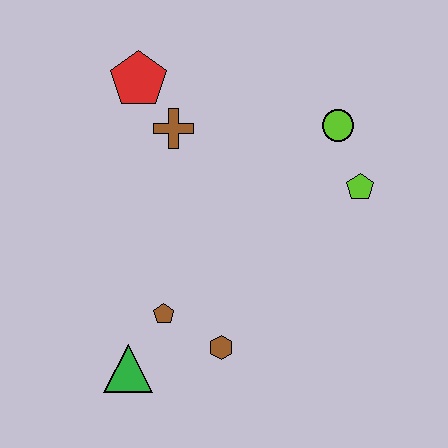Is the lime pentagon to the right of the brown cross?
Yes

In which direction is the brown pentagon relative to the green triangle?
The brown pentagon is above the green triangle.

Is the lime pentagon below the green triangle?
No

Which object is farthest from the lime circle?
The green triangle is farthest from the lime circle.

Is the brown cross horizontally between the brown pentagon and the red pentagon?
No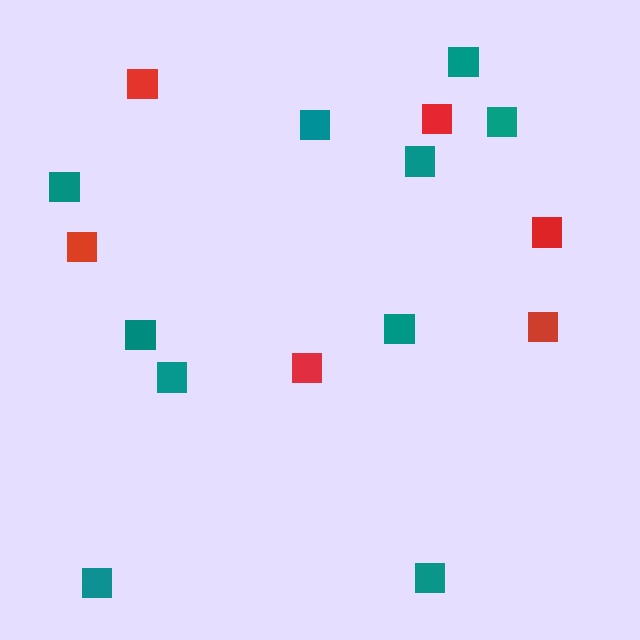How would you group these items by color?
There are 2 groups: one group of teal squares (10) and one group of red squares (6).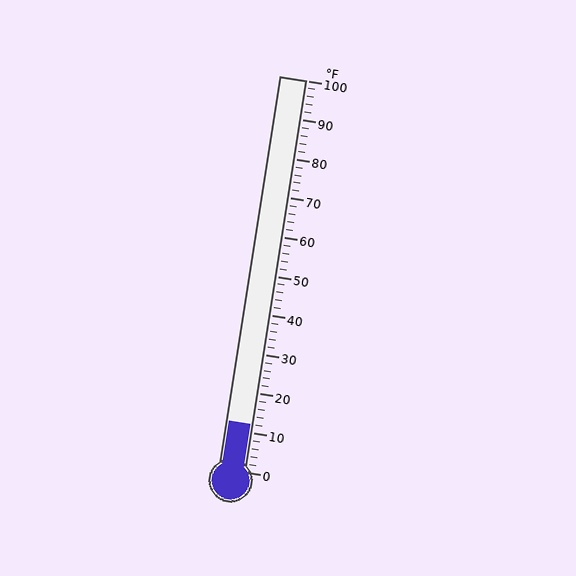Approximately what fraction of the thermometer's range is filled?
The thermometer is filled to approximately 10% of its range.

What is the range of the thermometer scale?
The thermometer scale ranges from 0°F to 100°F.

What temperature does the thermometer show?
The thermometer shows approximately 12°F.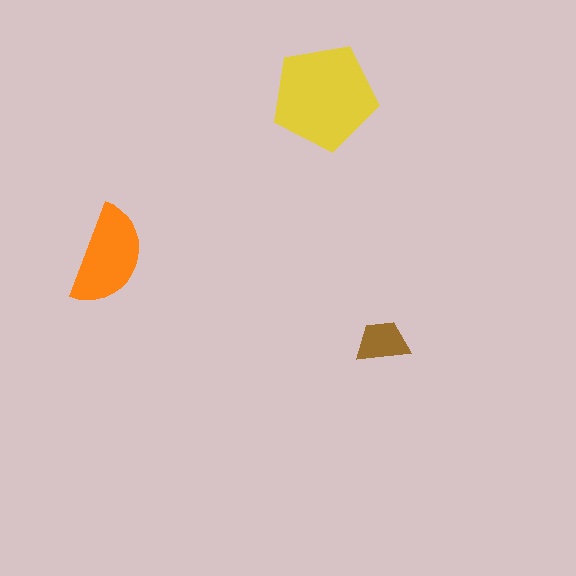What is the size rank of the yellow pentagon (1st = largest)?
1st.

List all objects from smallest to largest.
The brown trapezoid, the orange semicircle, the yellow pentagon.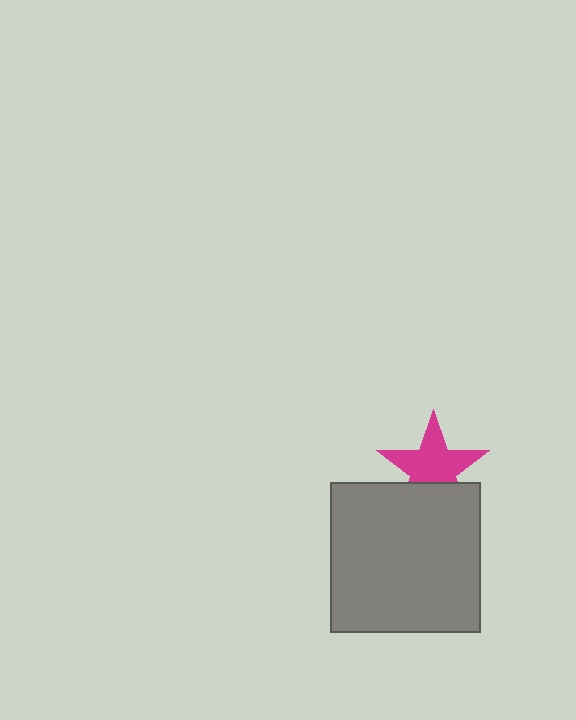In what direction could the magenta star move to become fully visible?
The magenta star could move up. That would shift it out from behind the gray square entirely.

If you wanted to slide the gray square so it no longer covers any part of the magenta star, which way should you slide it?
Slide it down — that is the most direct way to separate the two shapes.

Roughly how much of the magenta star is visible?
Most of it is visible (roughly 69%).